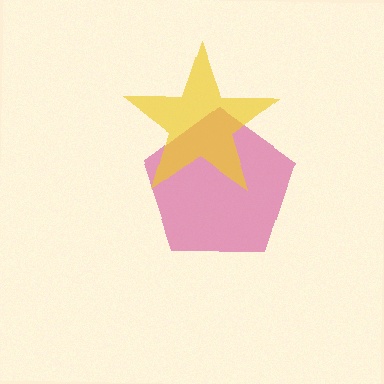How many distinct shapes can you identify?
There are 2 distinct shapes: a magenta pentagon, a yellow star.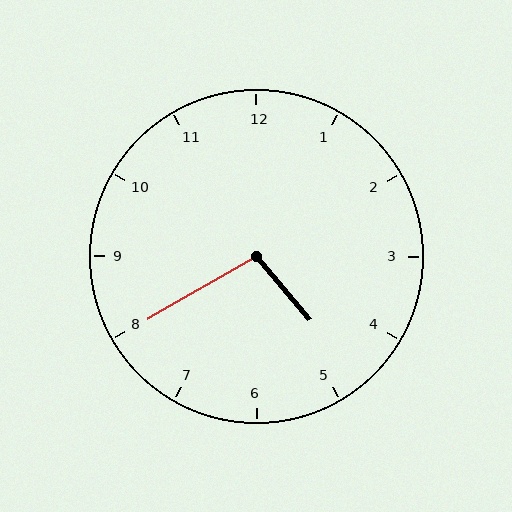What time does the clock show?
4:40.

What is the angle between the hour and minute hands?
Approximately 100 degrees.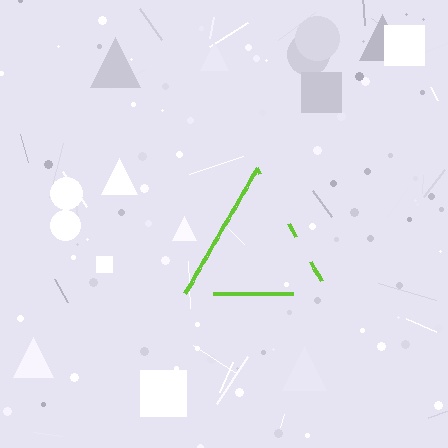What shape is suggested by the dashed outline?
The dashed outline suggests a triangle.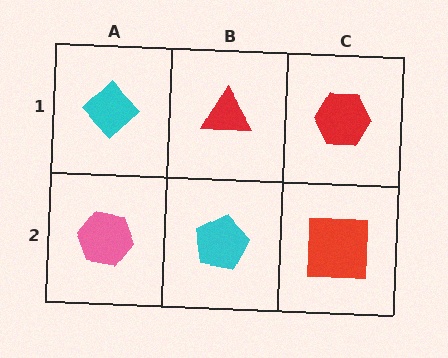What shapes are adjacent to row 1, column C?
A red square (row 2, column C), a red triangle (row 1, column B).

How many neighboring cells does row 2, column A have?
2.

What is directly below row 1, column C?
A red square.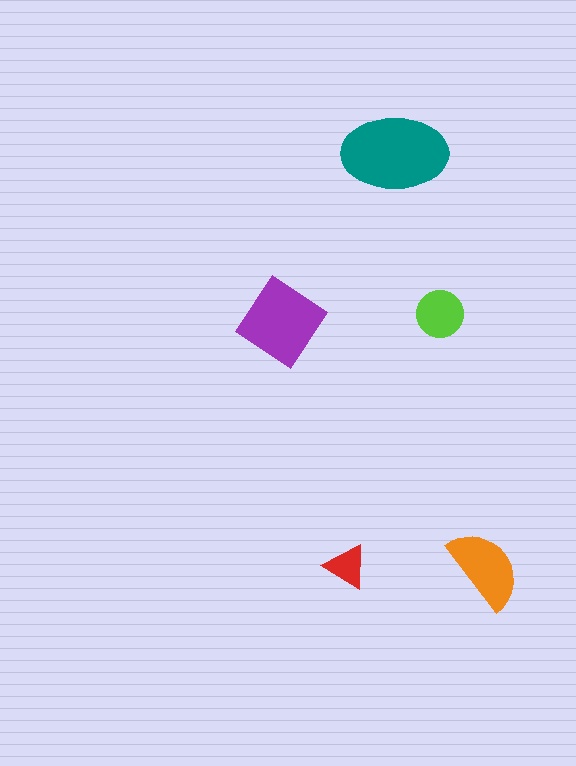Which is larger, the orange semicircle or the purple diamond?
The purple diamond.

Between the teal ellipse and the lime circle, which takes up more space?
The teal ellipse.